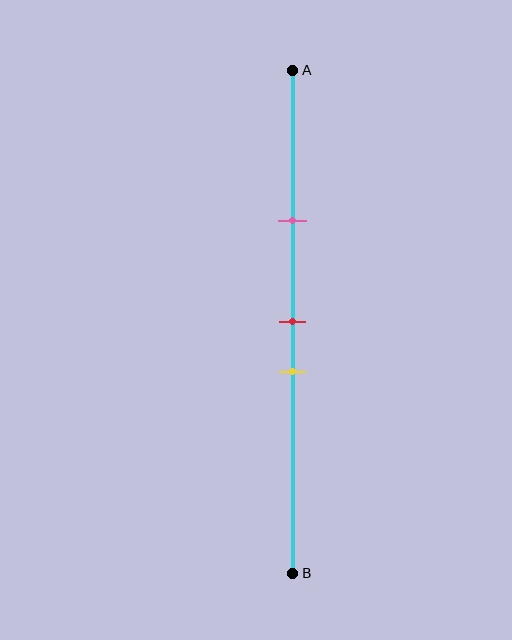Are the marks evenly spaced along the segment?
No, the marks are not evenly spaced.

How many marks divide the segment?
There are 3 marks dividing the segment.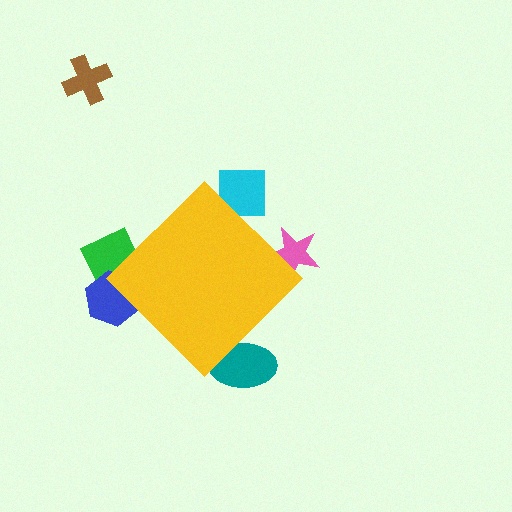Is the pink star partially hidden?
Yes, the pink star is partially hidden behind the yellow diamond.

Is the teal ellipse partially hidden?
Yes, the teal ellipse is partially hidden behind the yellow diamond.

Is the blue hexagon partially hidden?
Yes, the blue hexagon is partially hidden behind the yellow diamond.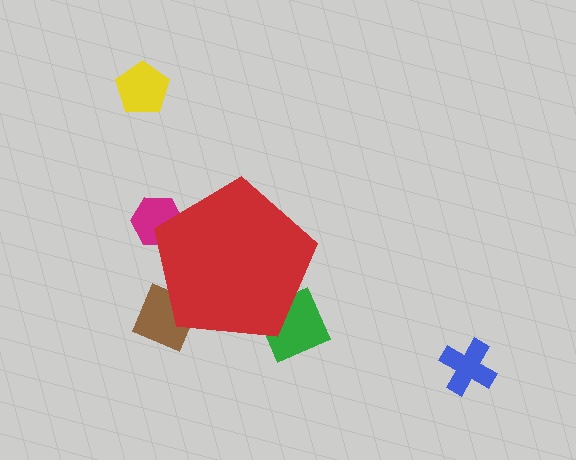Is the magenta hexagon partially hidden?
Yes, the magenta hexagon is partially hidden behind the red pentagon.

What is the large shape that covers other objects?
A red pentagon.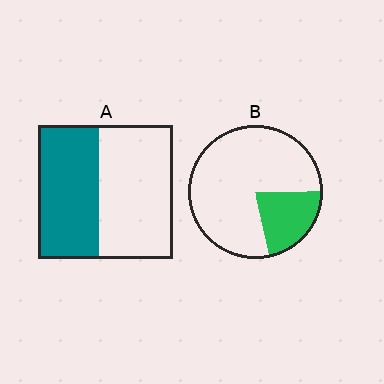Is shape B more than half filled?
No.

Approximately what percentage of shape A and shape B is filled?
A is approximately 45% and B is approximately 20%.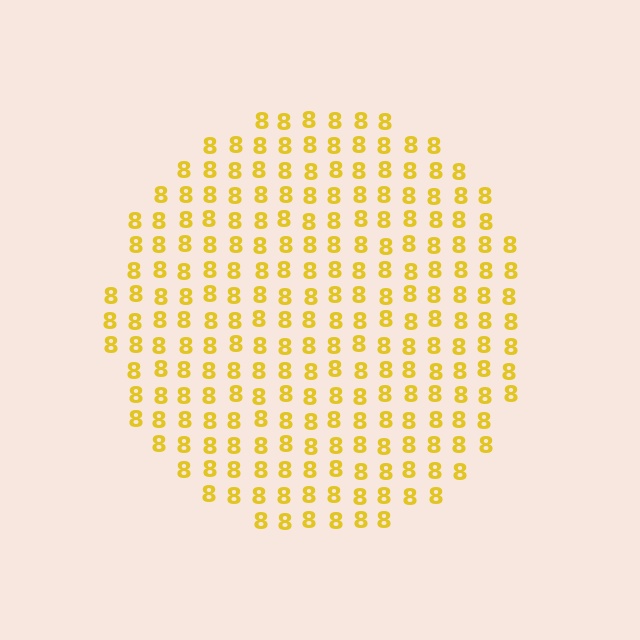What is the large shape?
The large shape is a circle.